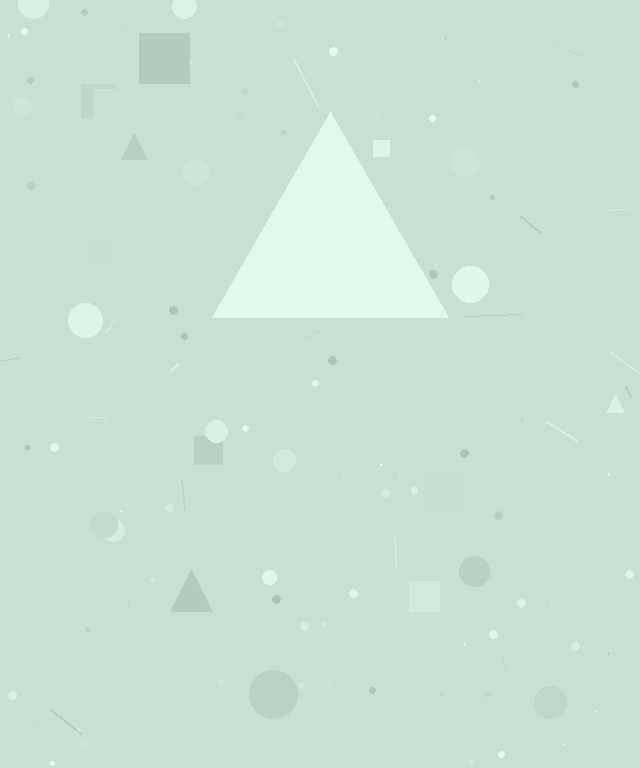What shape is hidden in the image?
A triangle is hidden in the image.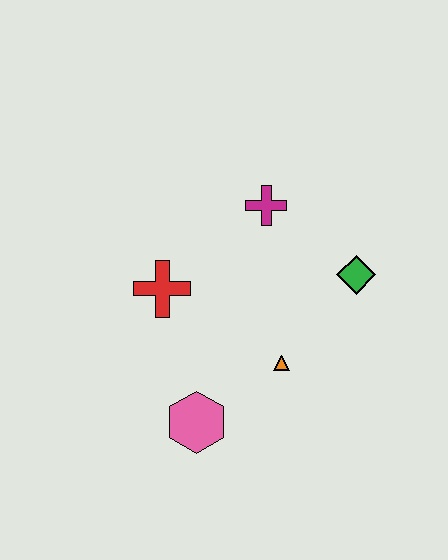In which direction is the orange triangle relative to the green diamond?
The orange triangle is below the green diamond.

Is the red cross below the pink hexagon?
No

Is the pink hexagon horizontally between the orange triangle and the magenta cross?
No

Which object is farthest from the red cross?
The green diamond is farthest from the red cross.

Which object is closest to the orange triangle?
The pink hexagon is closest to the orange triangle.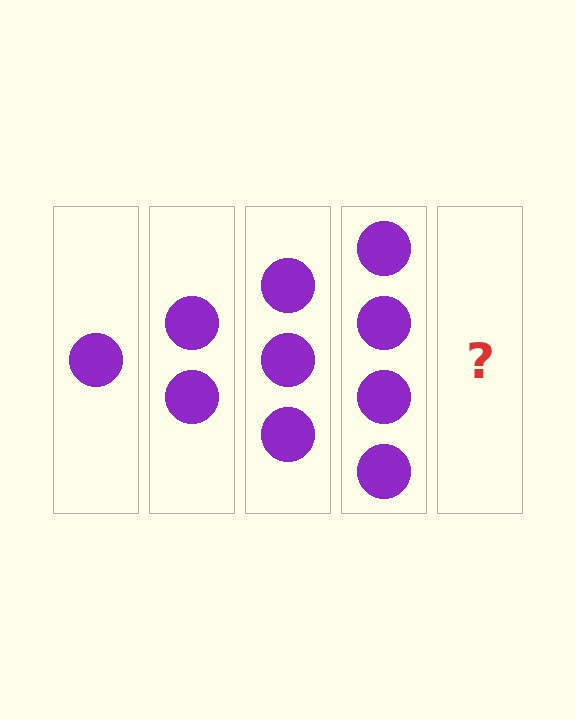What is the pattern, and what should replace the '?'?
The pattern is that each step adds one more circle. The '?' should be 5 circles.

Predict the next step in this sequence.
The next step is 5 circles.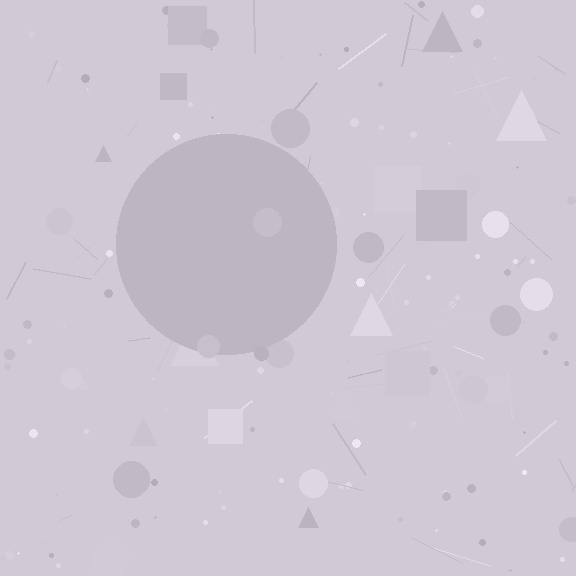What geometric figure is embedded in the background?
A circle is embedded in the background.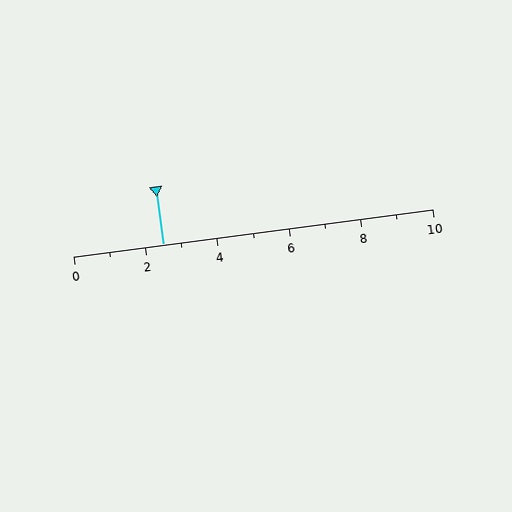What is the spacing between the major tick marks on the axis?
The major ticks are spaced 2 apart.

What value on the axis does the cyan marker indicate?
The marker indicates approximately 2.5.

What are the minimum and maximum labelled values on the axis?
The axis runs from 0 to 10.